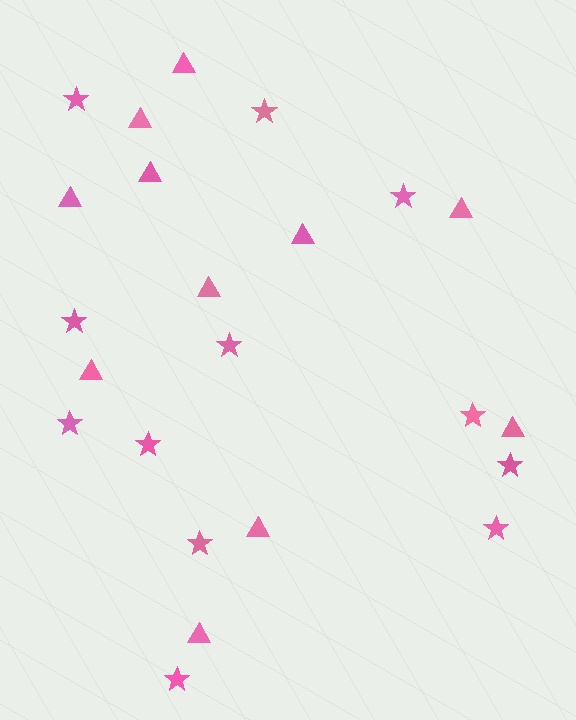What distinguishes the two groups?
There are 2 groups: one group of stars (12) and one group of triangles (11).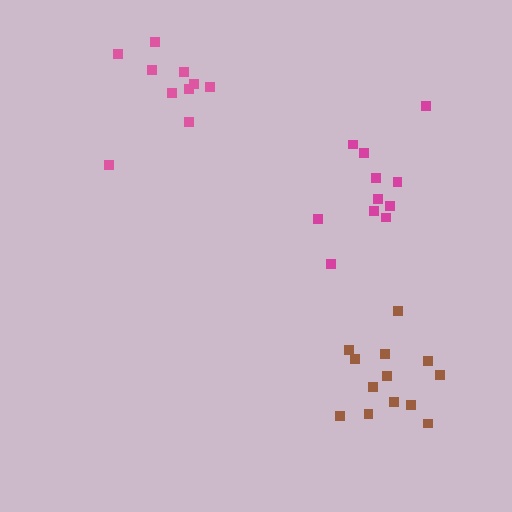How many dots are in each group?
Group 1: 11 dots, Group 2: 10 dots, Group 3: 13 dots (34 total).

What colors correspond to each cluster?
The clusters are colored: magenta, pink, brown.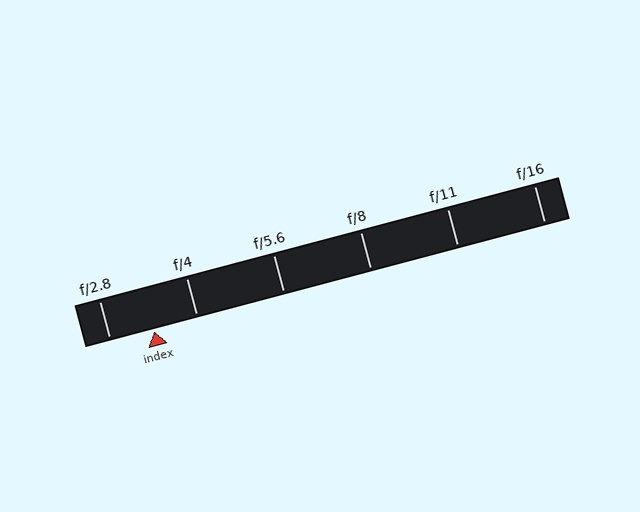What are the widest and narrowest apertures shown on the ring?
The widest aperture shown is f/2.8 and the narrowest is f/16.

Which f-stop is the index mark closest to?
The index mark is closest to f/4.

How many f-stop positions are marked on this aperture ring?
There are 6 f-stop positions marked.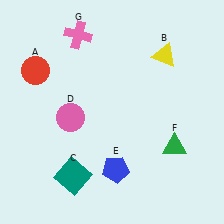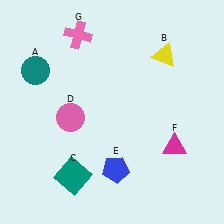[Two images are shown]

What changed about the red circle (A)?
In Image 1, A is red. In Image 2, it changed to teal.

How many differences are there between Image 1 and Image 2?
There are 2 differences between the two images.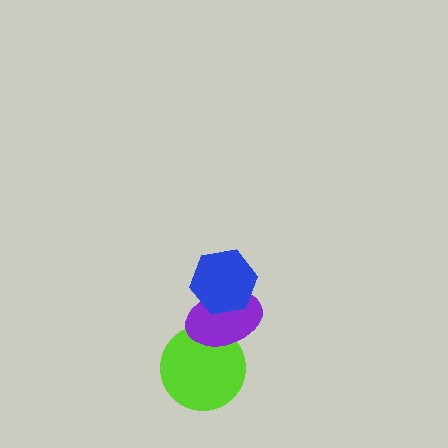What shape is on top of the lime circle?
The purple ellipse is on top of the lime circle.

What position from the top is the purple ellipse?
The purple ellipse is 2nd from the top.